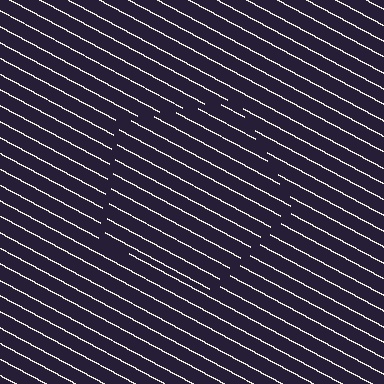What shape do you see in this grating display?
An illusory pentagon. The interior of the shape contains the same grating, shifted by half a period — the contour is defined by the phase discontinuity where line-ends from the inner and outer gratings abut.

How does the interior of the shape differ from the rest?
The interior of the shape contains the same grating, shifted by half a period — the contour is defined by the phase discontinuity where line-ends from the inner and outer gratings abut.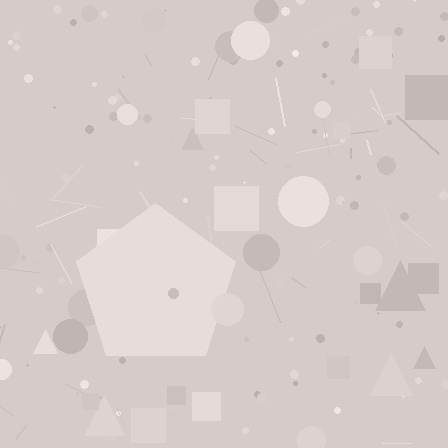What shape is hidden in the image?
A pentagon is hidden in the image.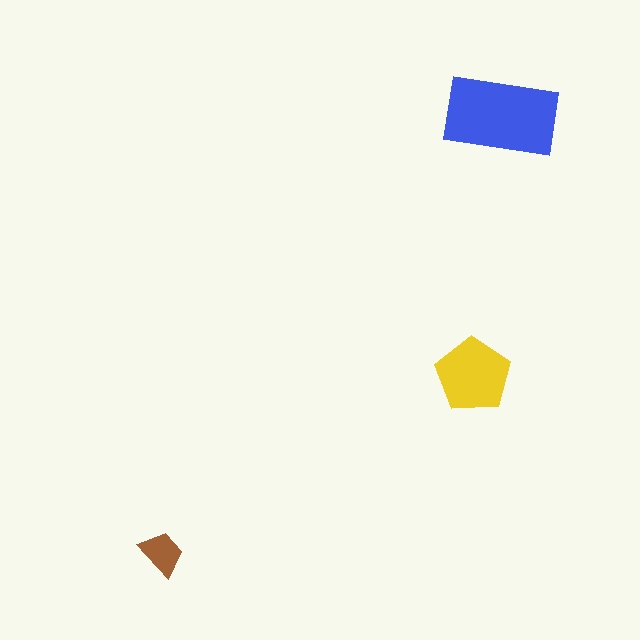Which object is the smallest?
The brown trapezoid.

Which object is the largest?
The blue rectangle.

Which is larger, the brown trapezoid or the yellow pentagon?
The yellow pentagon.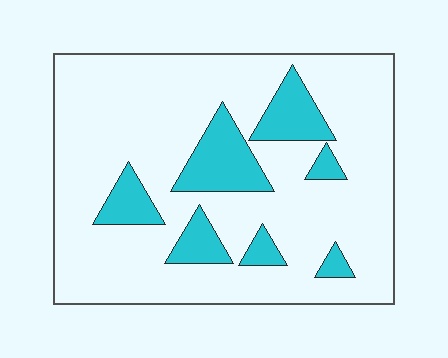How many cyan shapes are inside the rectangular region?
7.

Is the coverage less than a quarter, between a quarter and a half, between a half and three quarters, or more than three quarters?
Less than a quarter.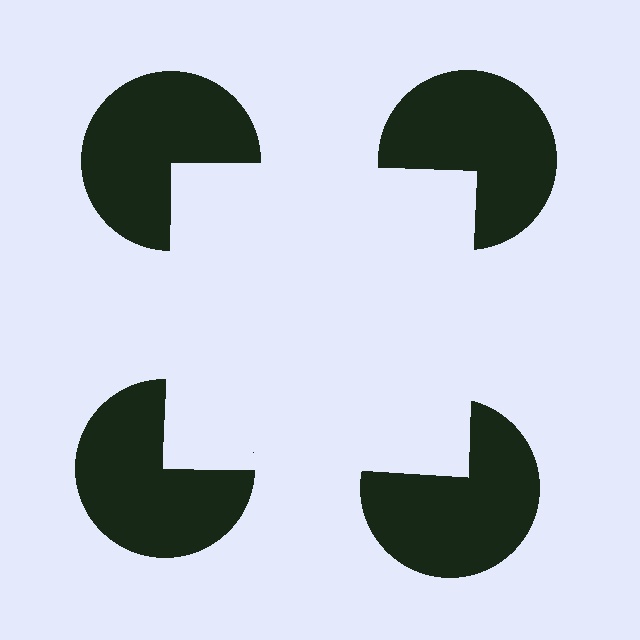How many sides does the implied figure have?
4 sides.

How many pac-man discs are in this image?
There are 4 — one at each vertex of the illusory square.